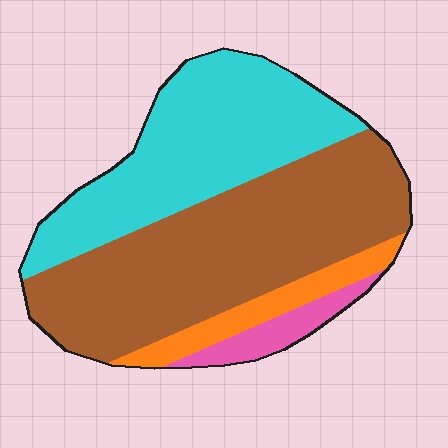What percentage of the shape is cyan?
Cyan covers 36% of the shape.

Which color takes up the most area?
Brown, at roughly 50%.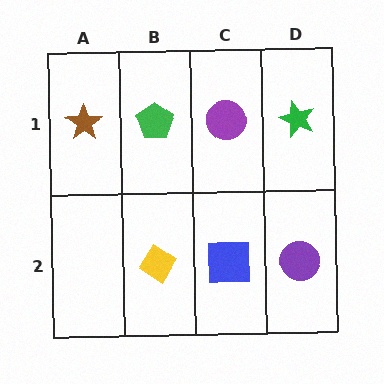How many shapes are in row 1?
4 shapes.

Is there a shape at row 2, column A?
No, that cell is empty.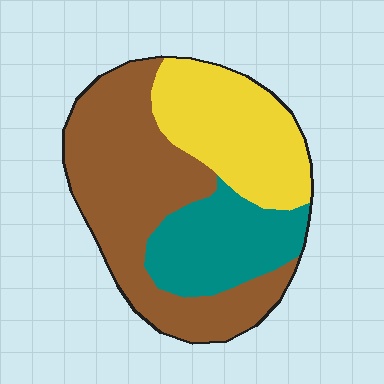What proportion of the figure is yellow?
Yellow covers roughly 30% of the figure.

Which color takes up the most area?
Brown, at roughly 50%.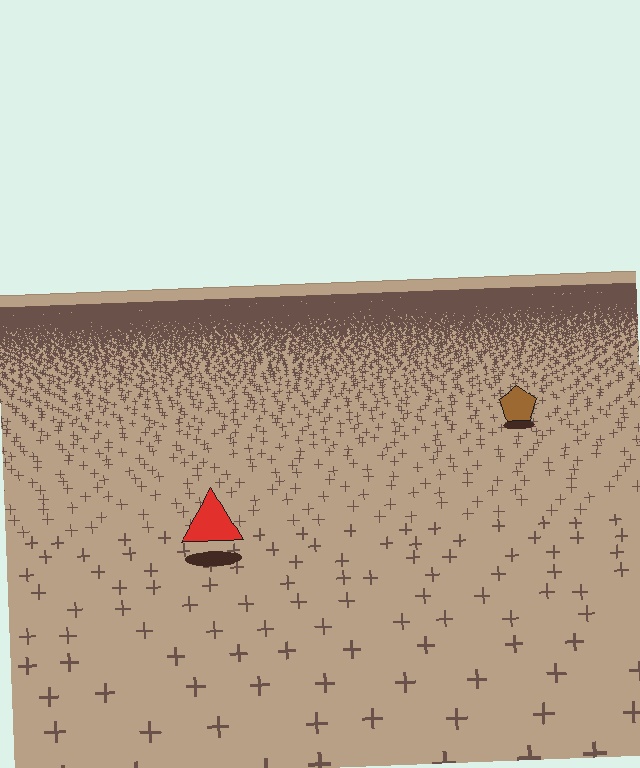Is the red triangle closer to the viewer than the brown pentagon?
Yes. The red triangle is closer — you can tell from the texture gradient: the ground texture is coarser near it.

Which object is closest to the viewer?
The red triangle is closest. The texture marks near it are larger and more spread out.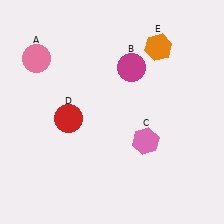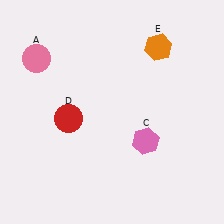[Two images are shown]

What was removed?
The magenta circle (B) was removed in Image 2.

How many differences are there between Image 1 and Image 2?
There is 1 difference between the two images.